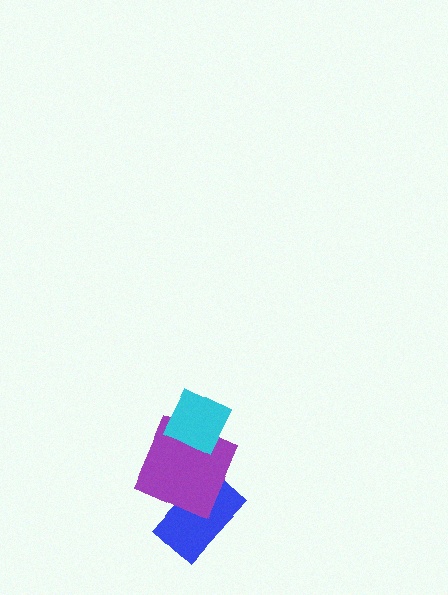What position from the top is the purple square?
The purple square is 2nd from the top.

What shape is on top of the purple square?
The cyan diamond is on top of the purple square.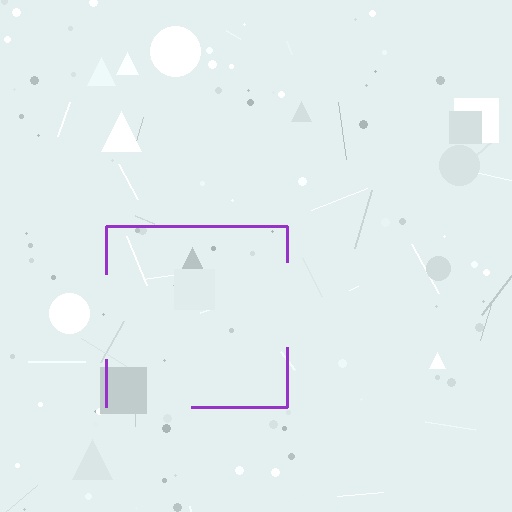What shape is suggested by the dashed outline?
The dashed outline suggests a square.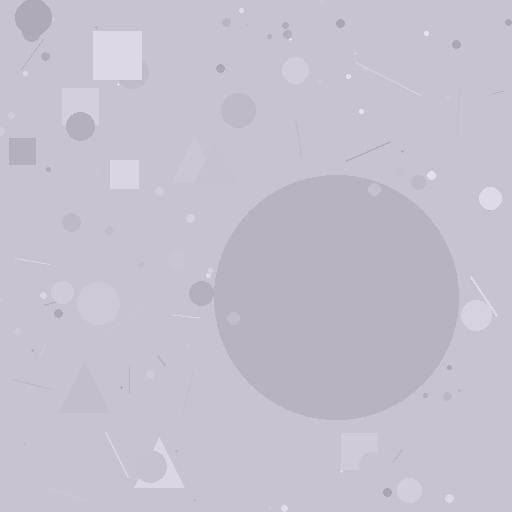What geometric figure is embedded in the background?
A circle is embedded in the background.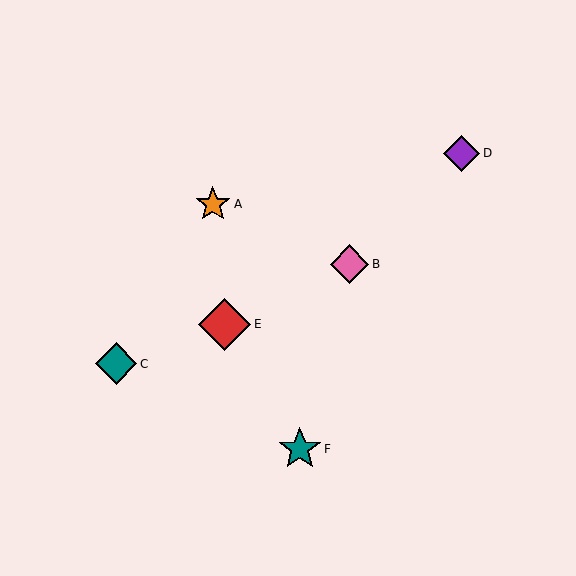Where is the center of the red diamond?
The center of the red diamond is at (225, 324).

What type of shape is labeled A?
Shape A is an orange star.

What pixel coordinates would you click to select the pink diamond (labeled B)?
Click at (350, 264) to select the pink diamond B.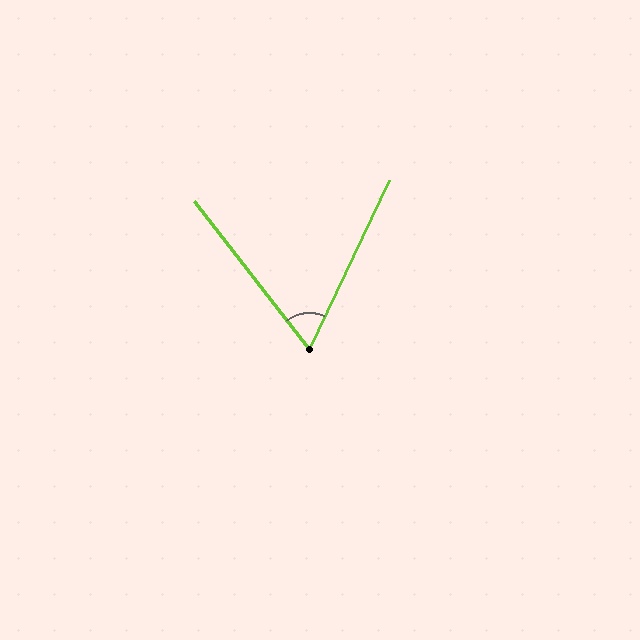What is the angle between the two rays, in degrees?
Approximately 63 degrees.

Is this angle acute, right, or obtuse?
It is acute.